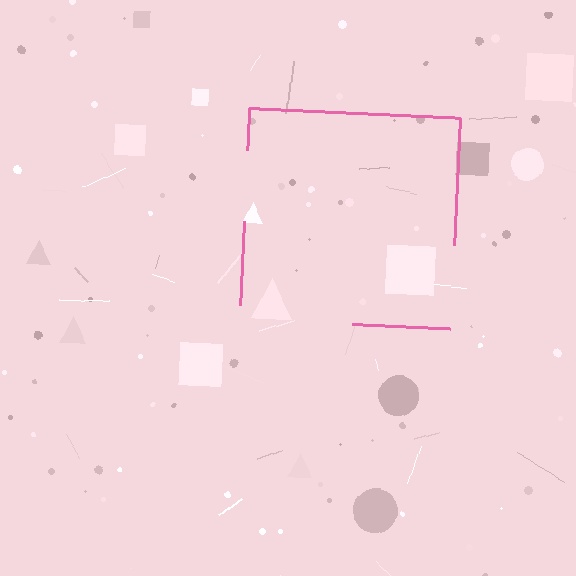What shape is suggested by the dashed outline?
The dashed outline suggests a square.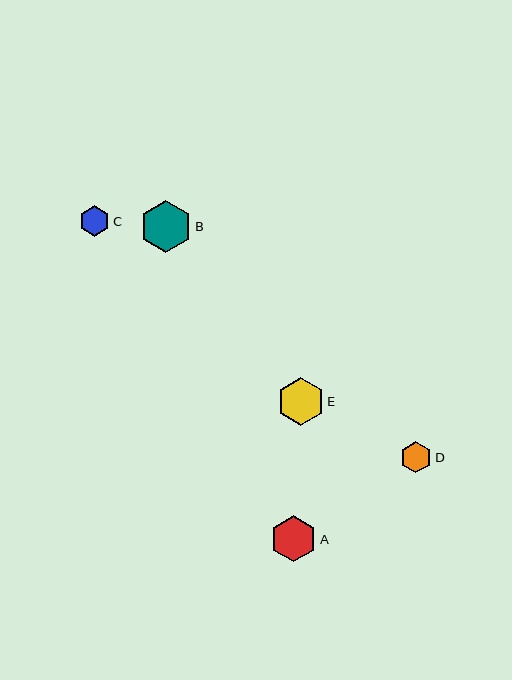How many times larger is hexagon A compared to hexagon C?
Hexagon A is approximately 1.5 times the size of hexagon C.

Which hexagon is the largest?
Hexagon B is the largest with a size of approximately 52 pixels.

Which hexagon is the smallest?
Hexagon C is the smallest with a size of approximately 30 pixels.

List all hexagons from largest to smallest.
From largest to smallest: B, E, A, D, C.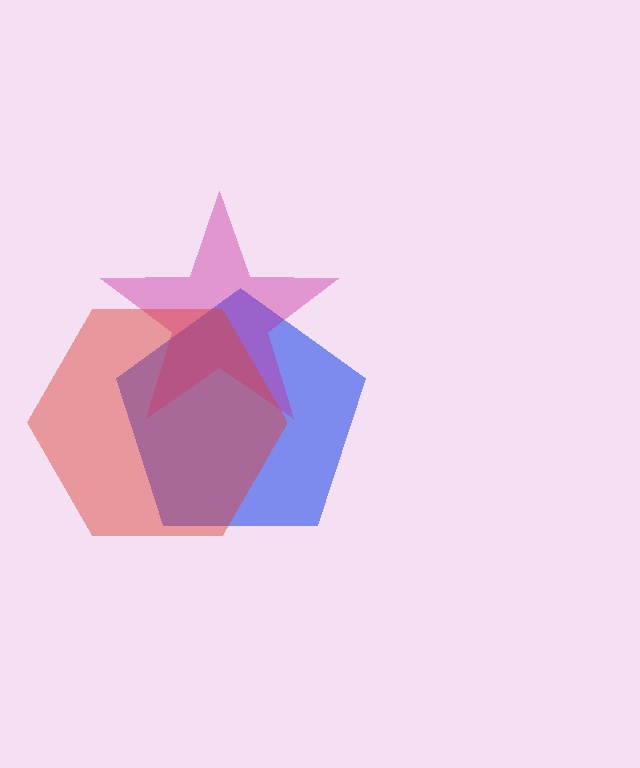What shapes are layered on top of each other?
The layered shapes are: a blue pentagon, a magenta star, a red hexagon.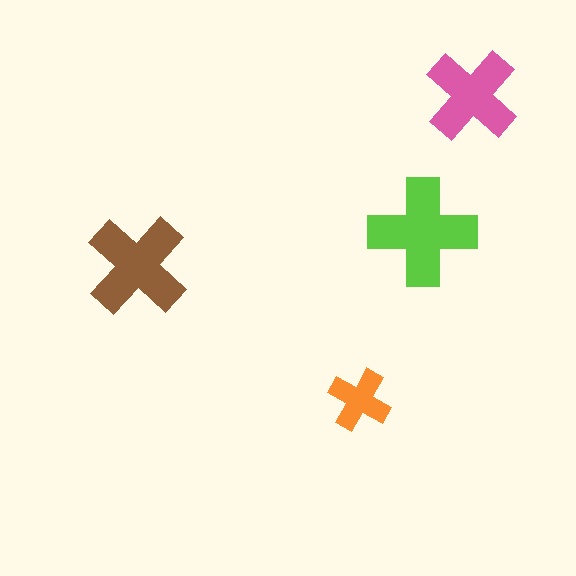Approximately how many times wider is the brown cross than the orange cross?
About 1.5 times wider.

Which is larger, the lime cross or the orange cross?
The lime one.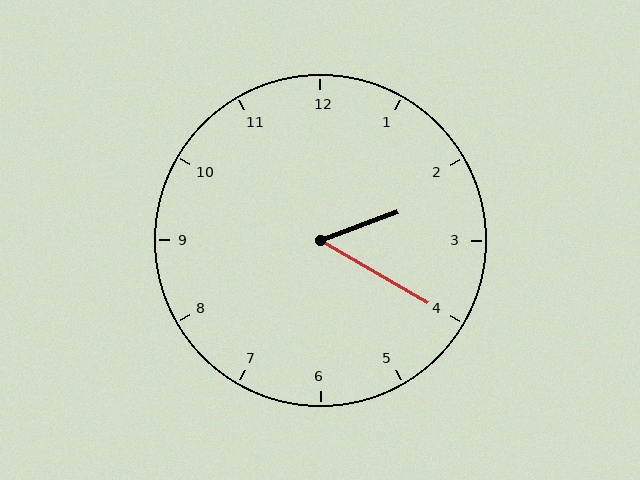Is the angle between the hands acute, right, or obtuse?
It is acute.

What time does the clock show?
2:20.